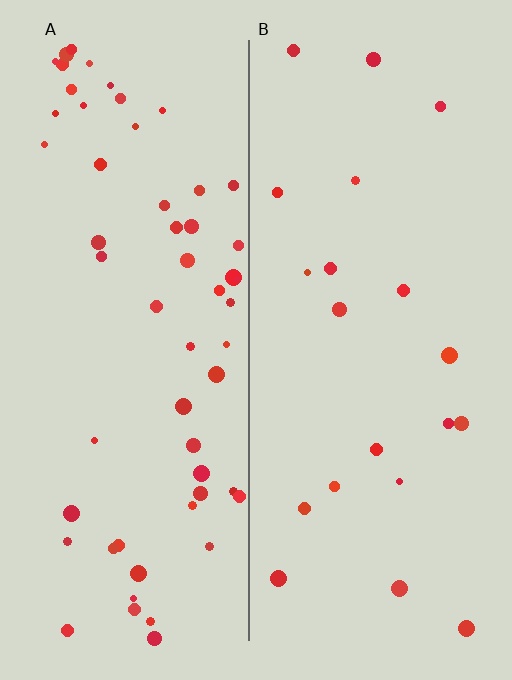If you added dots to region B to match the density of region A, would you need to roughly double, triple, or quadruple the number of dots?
Approximately triple.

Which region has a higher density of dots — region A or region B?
A (the left).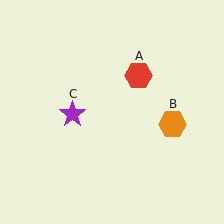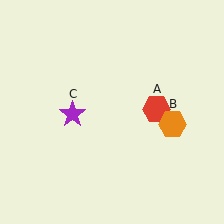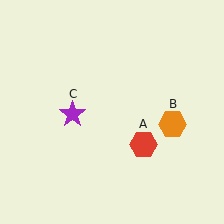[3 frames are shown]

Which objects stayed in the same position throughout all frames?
Orange hexagon (object B) and purple star (object C) remained stationary.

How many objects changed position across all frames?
1 object changed position: red hexagon (object A).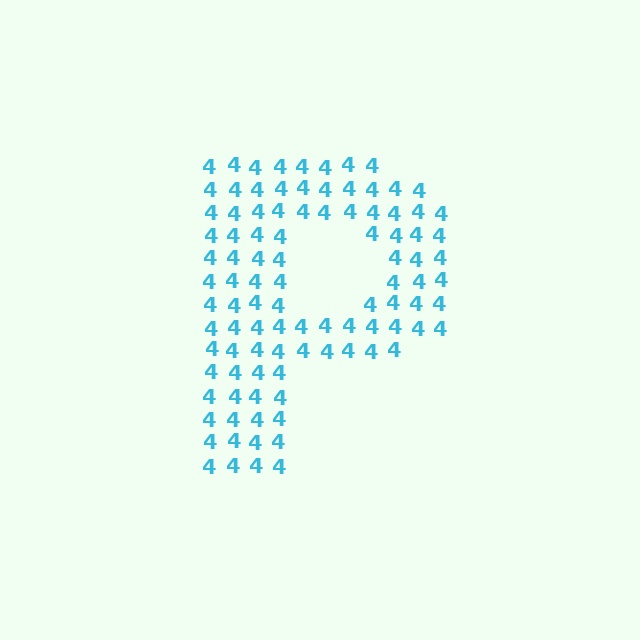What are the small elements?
The small elements are digit 4's.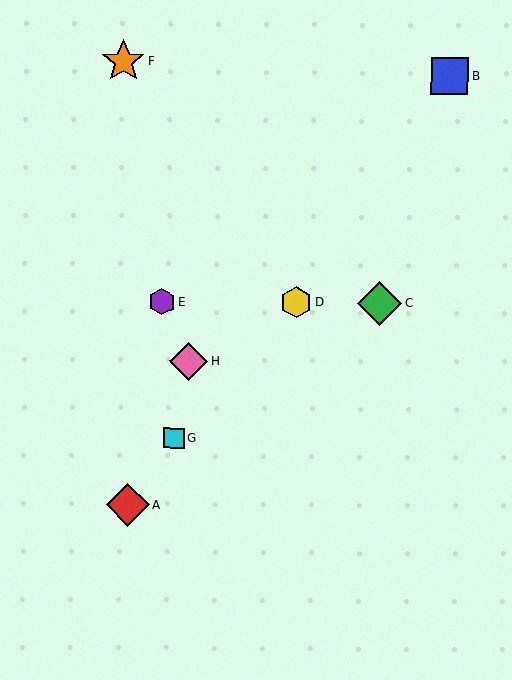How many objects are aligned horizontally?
3 objects (C, D, E) are aligned horizontally.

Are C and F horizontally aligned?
No, C is at y≈303 and F is at y≈62.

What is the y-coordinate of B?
Object B is at y≈76.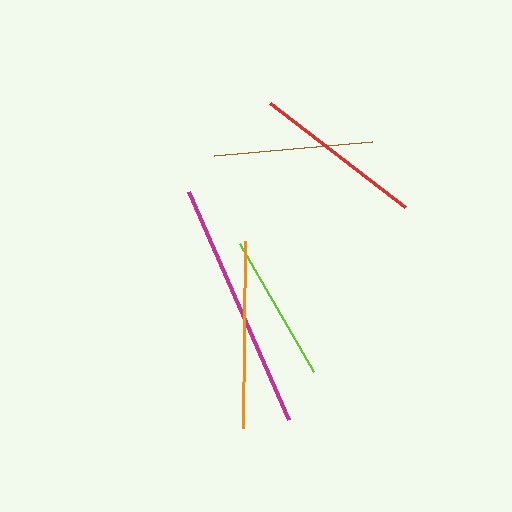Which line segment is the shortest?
The lime line is the shortest at approximately 148 pixels.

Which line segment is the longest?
The magenta line is the longest at approximately 249 pixels.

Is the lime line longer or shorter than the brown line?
The brown line is longer than the lime line.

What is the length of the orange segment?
The orange segment is approximately 187 pixels long.